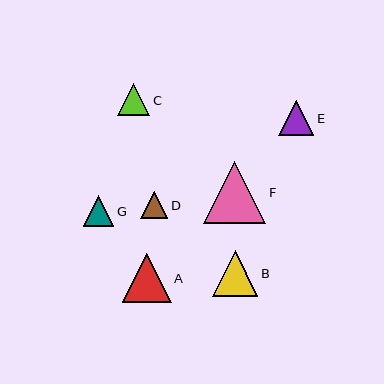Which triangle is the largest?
Triangle F is the largest with a size of approximately 62 pixels.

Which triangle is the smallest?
Triangle D is the smallest with a size of approximately 28 pixels.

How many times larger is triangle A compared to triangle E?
Triangle A is approximately 1.4 times the size of triangle E.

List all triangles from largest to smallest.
From largest to smallest: F, A, B, E, C, G, D.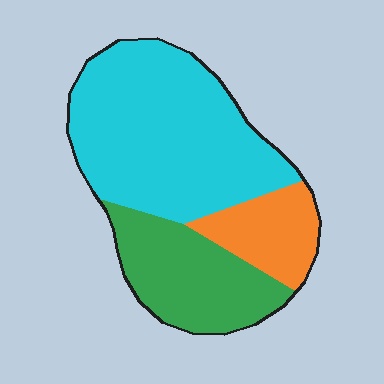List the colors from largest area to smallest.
From largest to smallest: cyan, green, orange.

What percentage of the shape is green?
Green takes up about one quarter (1/4) of the shape.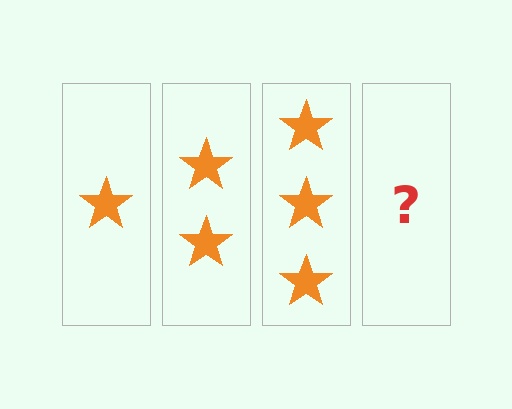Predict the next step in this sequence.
The next step is 4 stars.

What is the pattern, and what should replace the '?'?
The pattern is that each step adds one more star. The '?' should be 4 stars.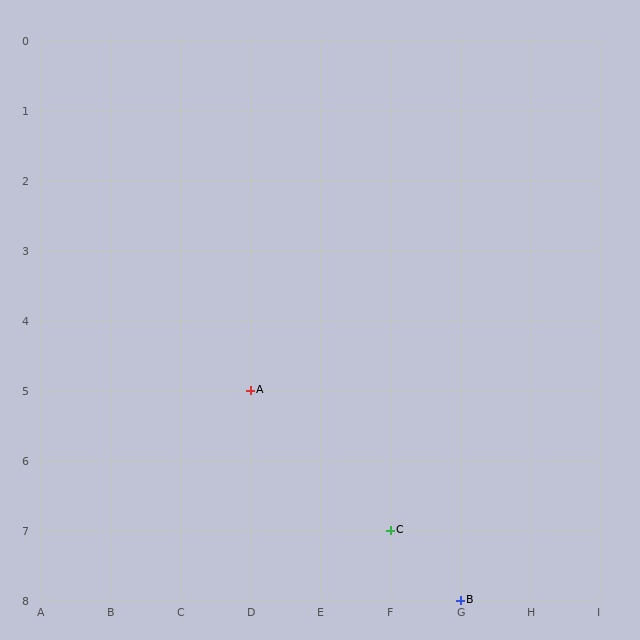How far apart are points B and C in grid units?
Points B and C are 1 column and 1 row apart (about 1.4 grid units diagonally).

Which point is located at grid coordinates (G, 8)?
Point B is at (G, 8).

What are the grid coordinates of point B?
Point B is at grid coordinates (G, 8).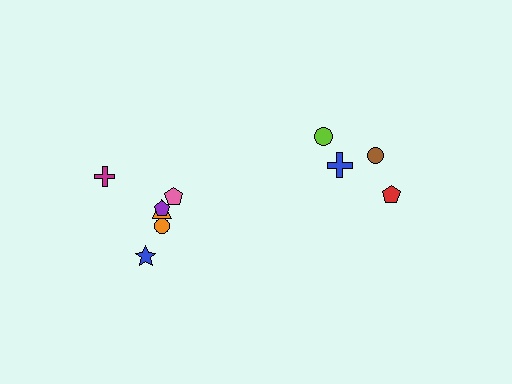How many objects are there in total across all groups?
There are 10 objects.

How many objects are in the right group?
There are 4 objects.